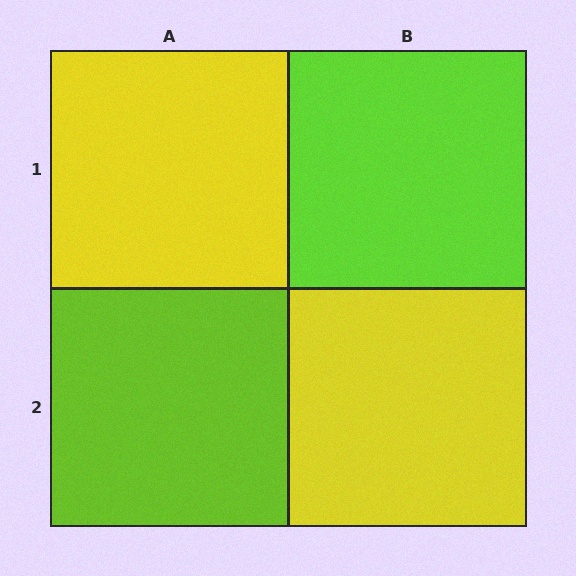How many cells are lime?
2 cells are lime.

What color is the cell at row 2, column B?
Yellow.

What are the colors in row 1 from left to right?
Yellow, lime.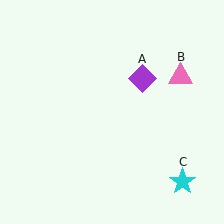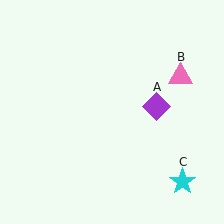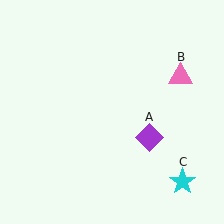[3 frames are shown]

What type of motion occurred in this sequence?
The purple diamond (object A) rotated clockwise around the center of the scene.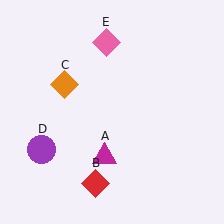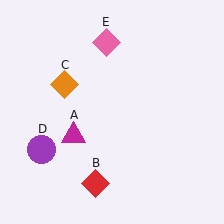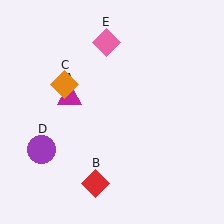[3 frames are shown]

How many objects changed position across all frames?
1 object changed position: magenta triangle (object A).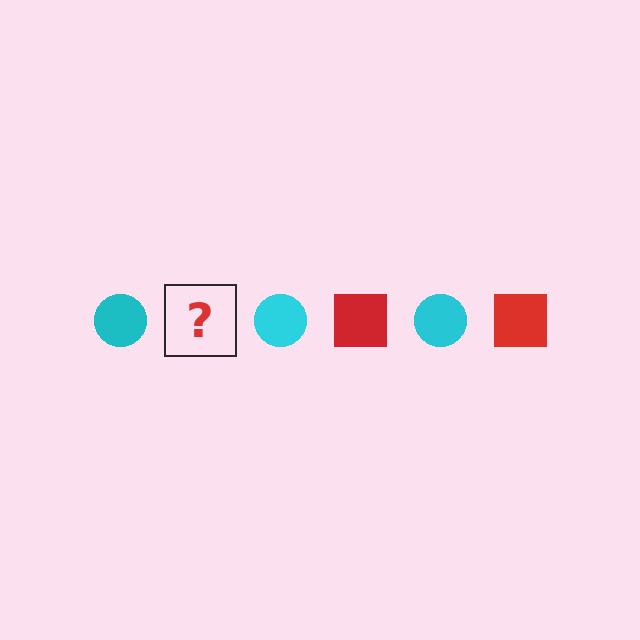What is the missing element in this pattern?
The missing element is a red square.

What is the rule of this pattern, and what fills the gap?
The rule is that the pattern alternates between cyan circle and red square. The gap should be filled with a red square.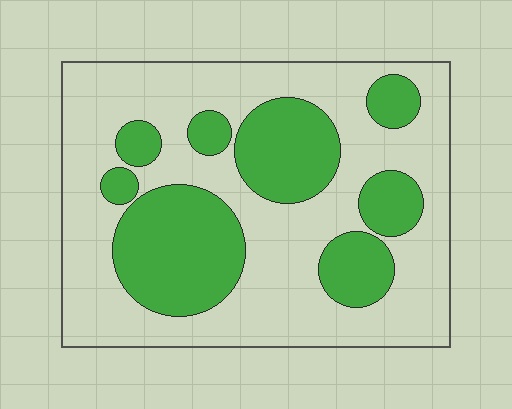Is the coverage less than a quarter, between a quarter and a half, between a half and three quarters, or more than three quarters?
Between a quarter and a half.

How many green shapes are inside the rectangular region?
8.